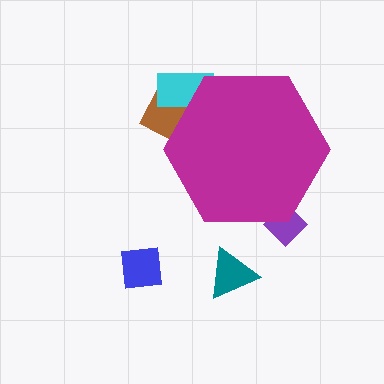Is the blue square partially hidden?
No, the blue square is fully visible.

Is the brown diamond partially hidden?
Yes, the brown diamond is partially hidden behind the magenta hexagon.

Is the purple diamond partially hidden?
Yes, the purple diamond is partially hidden behind the magenta hexagon.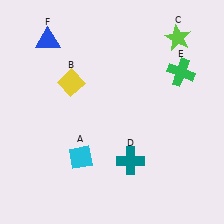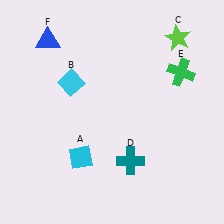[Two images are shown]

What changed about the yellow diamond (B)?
In Image 1, B is yellow. In Image 2, it changed to cyan.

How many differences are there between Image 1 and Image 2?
There is 1 difference between the two images.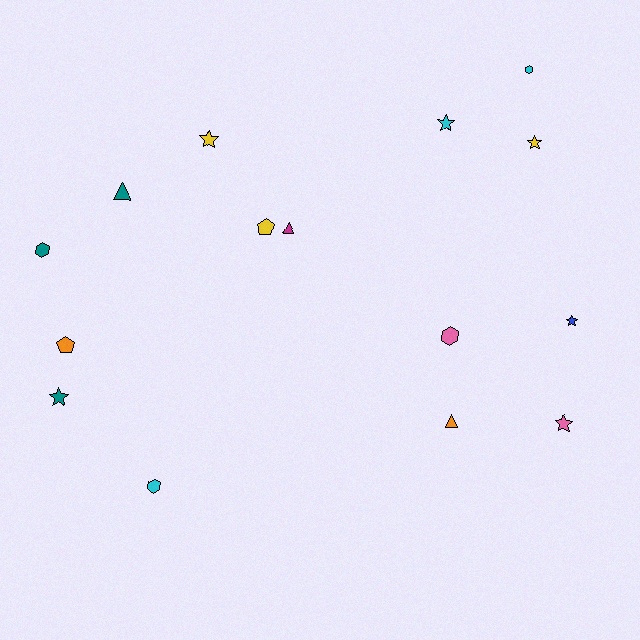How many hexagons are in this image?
There are 4 hexagons.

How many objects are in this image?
There are 15 objects.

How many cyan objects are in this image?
There are 3 cyan objects.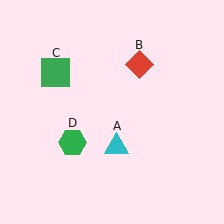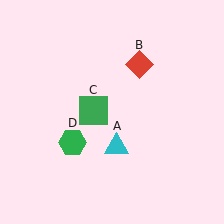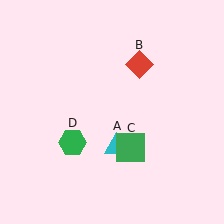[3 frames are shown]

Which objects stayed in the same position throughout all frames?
Cyan triangle (object A) and red diamond (object B) and green hexagon (object D) remained stationary.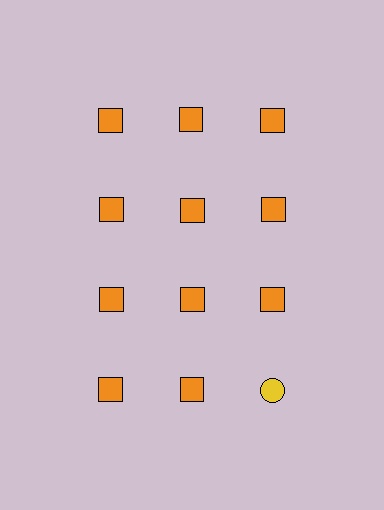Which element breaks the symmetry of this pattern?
The yellow circle in the fourth row, center column breaks the symmetry. All other shapes are orange squares.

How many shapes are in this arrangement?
There are 12 shapes arranged in a grid pattern.